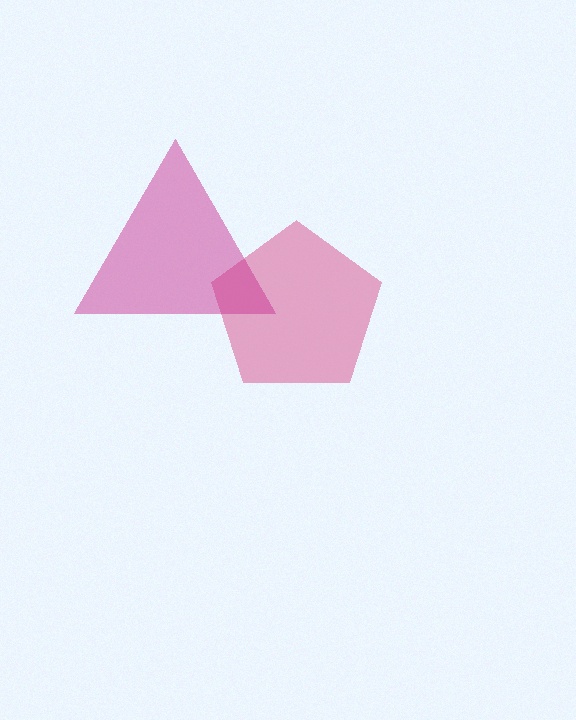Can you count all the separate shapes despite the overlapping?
Yes, there are 2 separate shapes.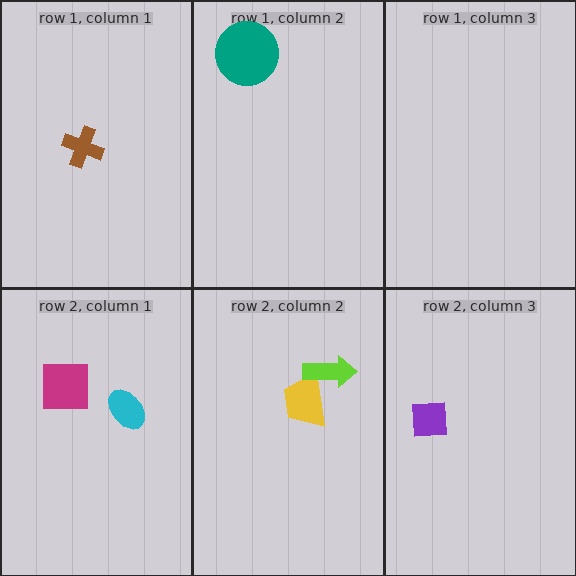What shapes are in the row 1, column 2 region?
The teal circle.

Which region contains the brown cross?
The row 1, column 1 region.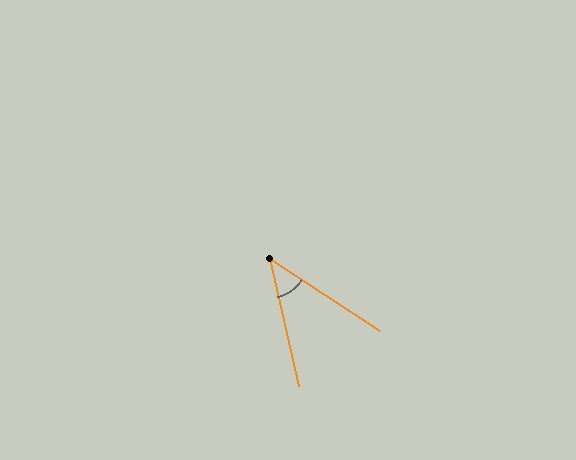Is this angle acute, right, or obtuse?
It is acute.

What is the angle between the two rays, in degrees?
Approximately 44 degrees.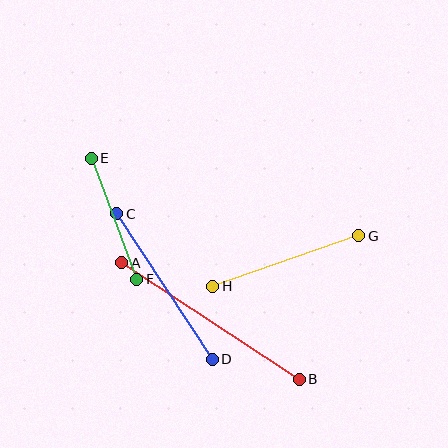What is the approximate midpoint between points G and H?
The midpoint is at approximately (286, 261) pixels.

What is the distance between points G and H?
The distance is approximately 155 pixels.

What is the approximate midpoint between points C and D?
The midpoint is at approximately (165, 287) pixels.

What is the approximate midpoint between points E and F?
The midpoint is at approximately (114, 219) pixels.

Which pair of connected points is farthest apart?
Points A and B are farthest apart.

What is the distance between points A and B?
The distance is approximately 212 pixels.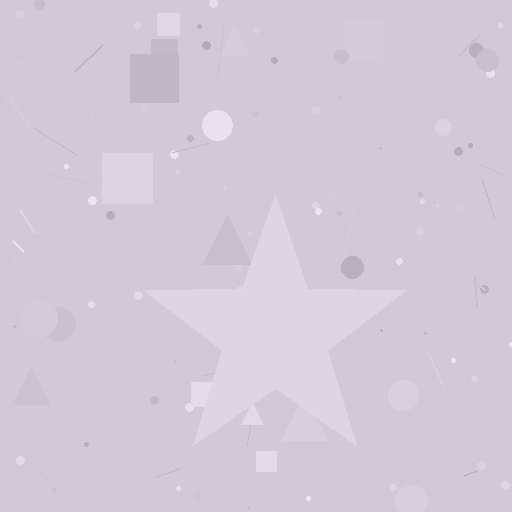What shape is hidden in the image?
A star is hidden in the image.